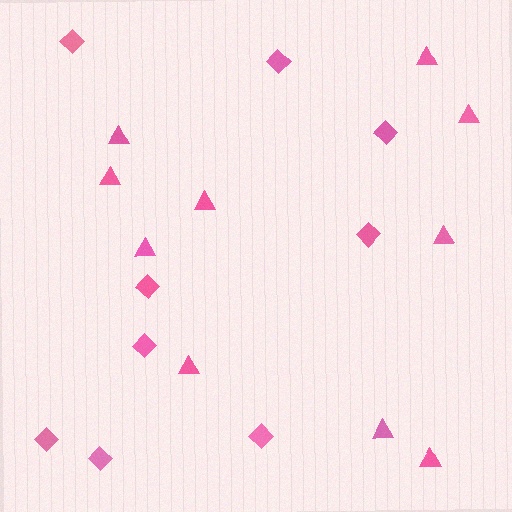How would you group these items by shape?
There are 2 groups: one group of triangles (10) and one group of diamonds (9).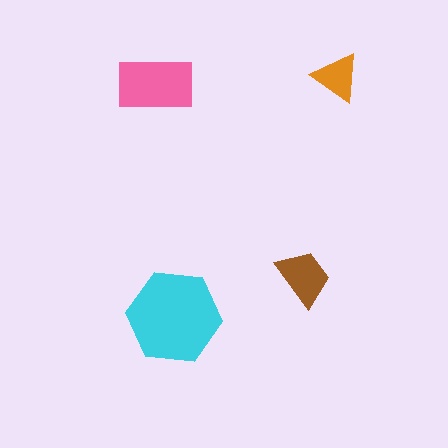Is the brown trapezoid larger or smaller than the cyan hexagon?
Smaller.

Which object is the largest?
The cyan hexagon.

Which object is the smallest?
The orange triangle.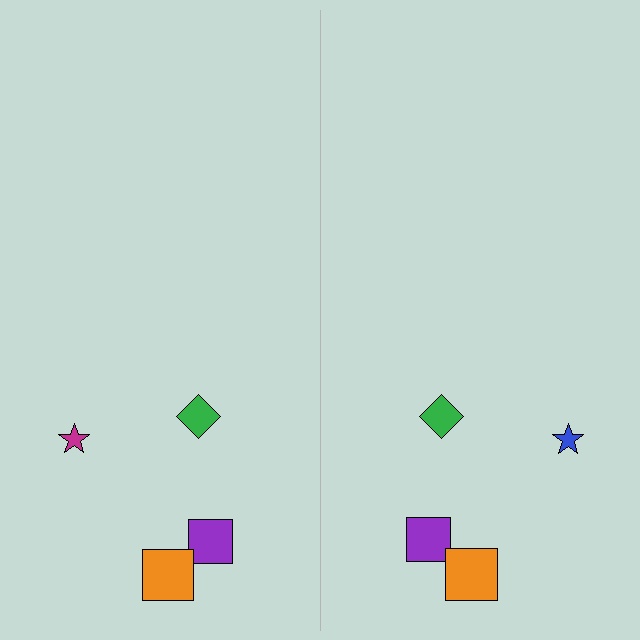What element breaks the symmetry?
The blue star on the right side breaks the symmetry — its mirror counterpart is magenta.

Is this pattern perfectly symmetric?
No, the pattern is not perfectly symmetric. The blue star on the right side breaks the symmetry — its mirror counterpart is magenta.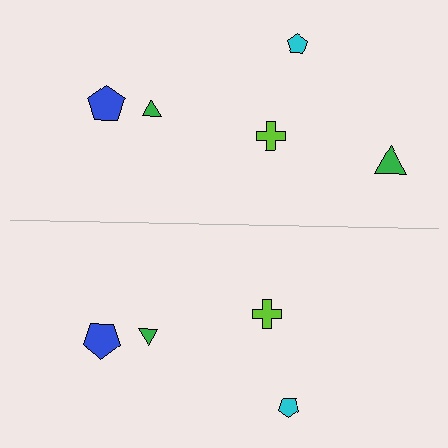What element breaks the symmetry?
A green triangle is missing from the bottom side.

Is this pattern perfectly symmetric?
No, the pattern is not perfectly symmetric. A green triangle is missing from the bottom side.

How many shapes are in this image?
There are 9 shapes in this image.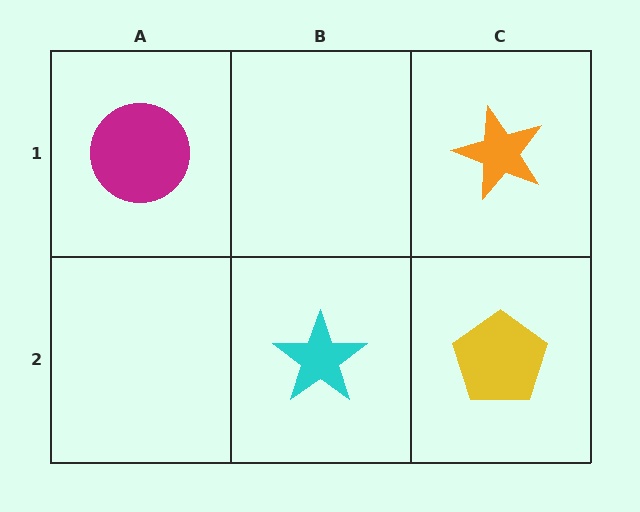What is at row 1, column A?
A magenta circle.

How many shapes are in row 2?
2 shapes.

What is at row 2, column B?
A cyan star.